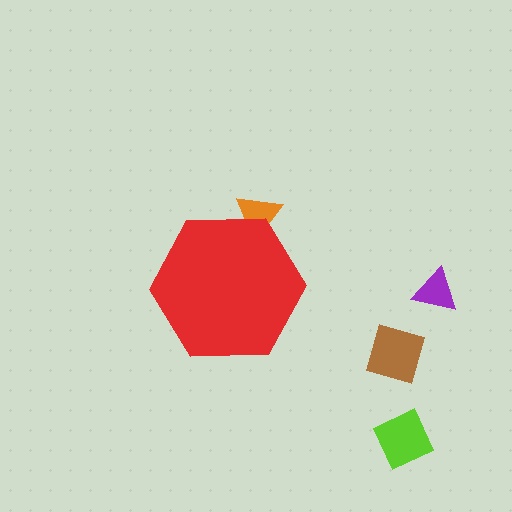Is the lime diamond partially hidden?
No, the lime diamond is fully visible.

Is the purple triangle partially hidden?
No, the purple triangle is fully visible.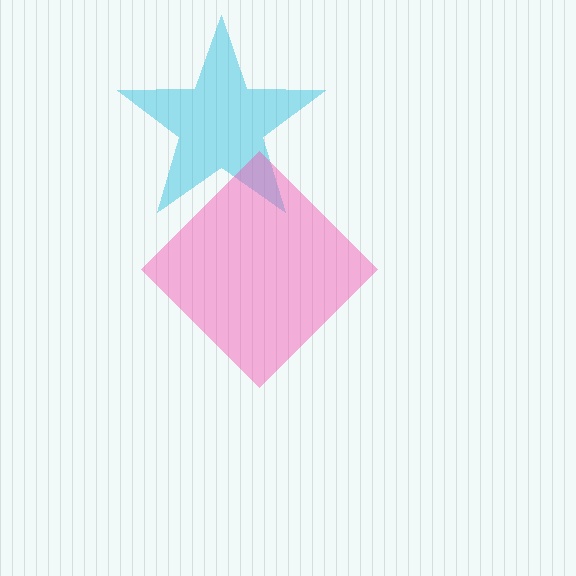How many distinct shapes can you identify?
There are 2 distinct shapes: a cyan star, a pink diamond.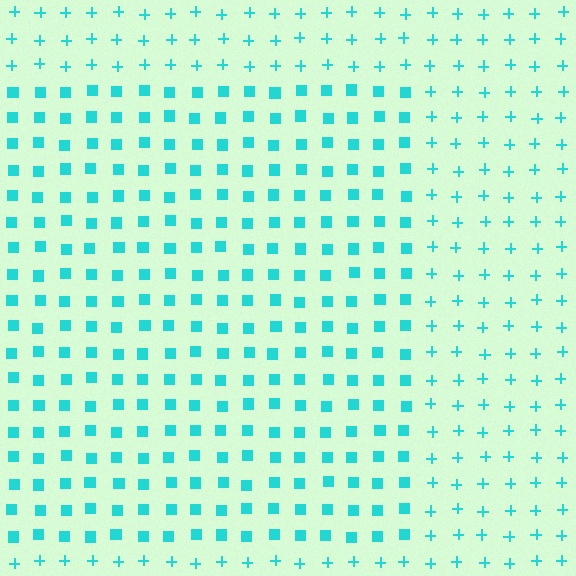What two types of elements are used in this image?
The image uses squares inside the rectangle region and plus signs outside it.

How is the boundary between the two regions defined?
The boundary is defined by a change in element shape: squares inside vs. plus signs outside. All elements share the same color and spacing.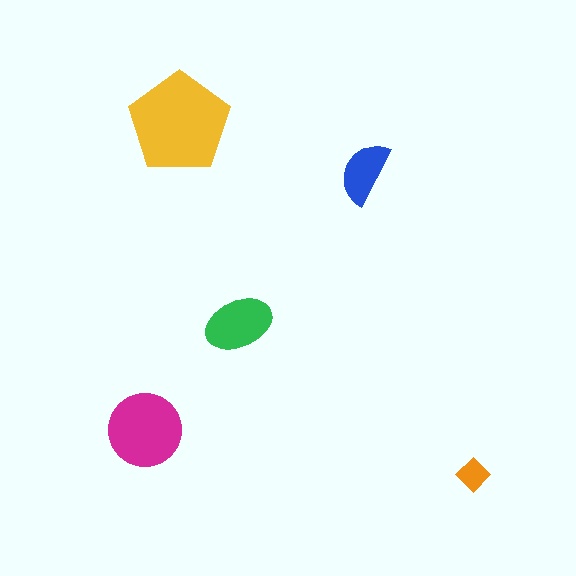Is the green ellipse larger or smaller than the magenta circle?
Smaller.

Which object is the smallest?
The orange diamond.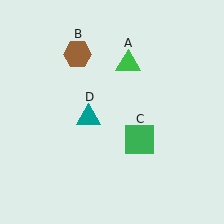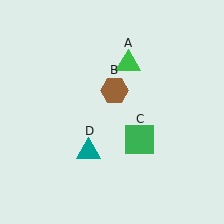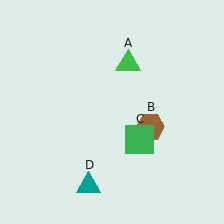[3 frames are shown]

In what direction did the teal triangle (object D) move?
The teal triangle (object D) moved down.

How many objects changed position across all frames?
2 objects changed position: brown hexagon (object B), teal triangle (object D).